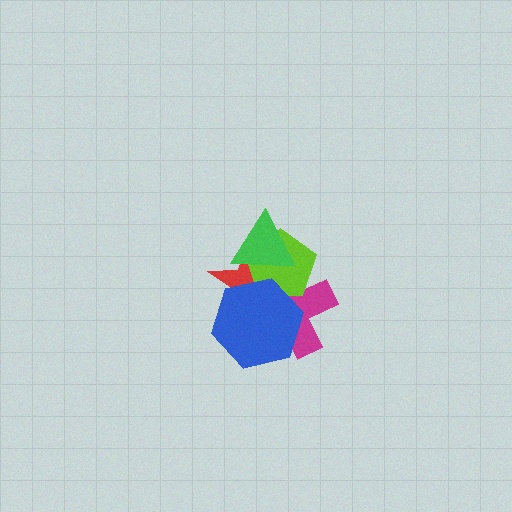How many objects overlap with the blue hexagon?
3 objects overlap with the blue hexagon.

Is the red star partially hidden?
Yes, it is partially covered by another shape.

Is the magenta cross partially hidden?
Yes, it is partially covered by another shape.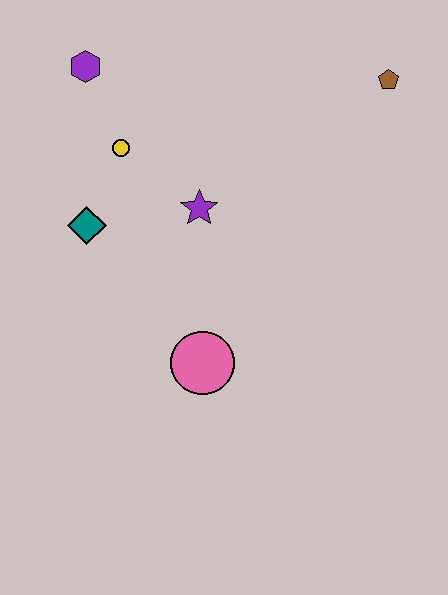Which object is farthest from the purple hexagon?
The pink circle is farthest from the purple hexagon.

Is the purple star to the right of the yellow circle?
Yes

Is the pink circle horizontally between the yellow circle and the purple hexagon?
No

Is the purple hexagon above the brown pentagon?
Yes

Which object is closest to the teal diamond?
The yellow circle is closest to the teal diamond.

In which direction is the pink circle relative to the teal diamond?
The pink circle is below the teal diamond.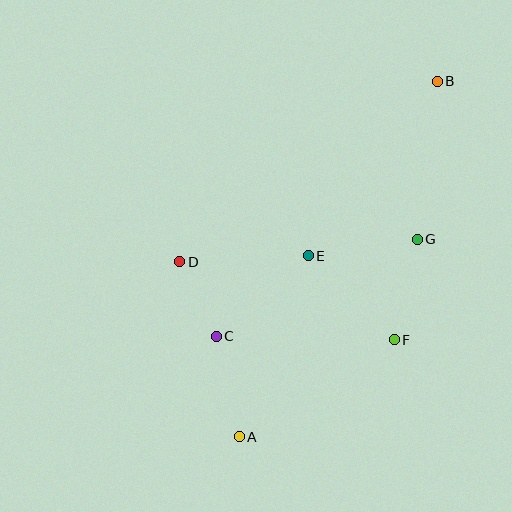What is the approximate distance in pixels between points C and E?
The distance between C and E is approximately 122 pixels.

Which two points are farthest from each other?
Points A and B are farthest from each other.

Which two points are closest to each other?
Points C and D are closest to each other.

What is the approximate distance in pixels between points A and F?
The distance between A and F is approximately 183 pixels.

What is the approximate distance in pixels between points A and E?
The distance between A and E is approximately 194 pixels.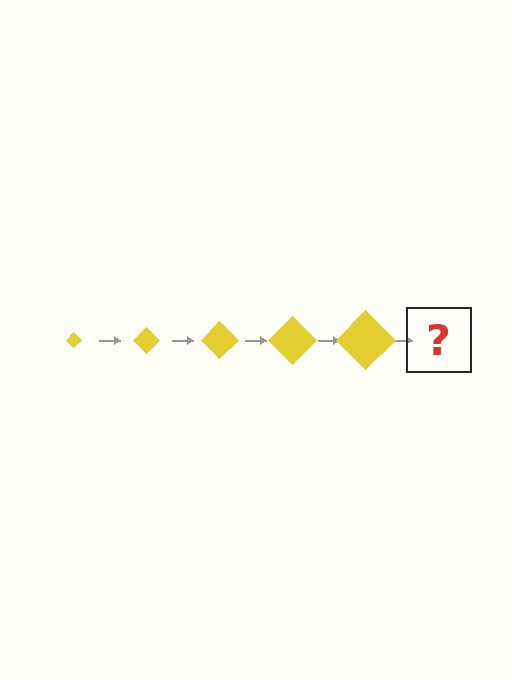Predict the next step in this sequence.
The next step is a yellow diamond, larger than the previous one.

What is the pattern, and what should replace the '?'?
The pattern is that the diamond gets progressively larger each step. The '?' should be a yellow diamond, larger than the previous one.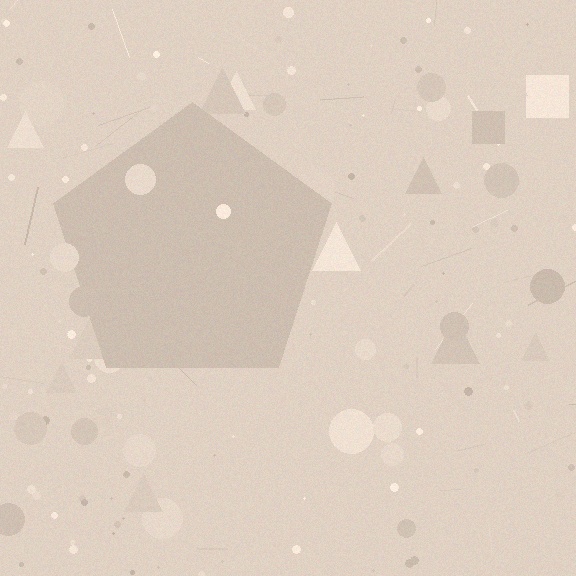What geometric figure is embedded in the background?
A pentagon is embedded in the background.